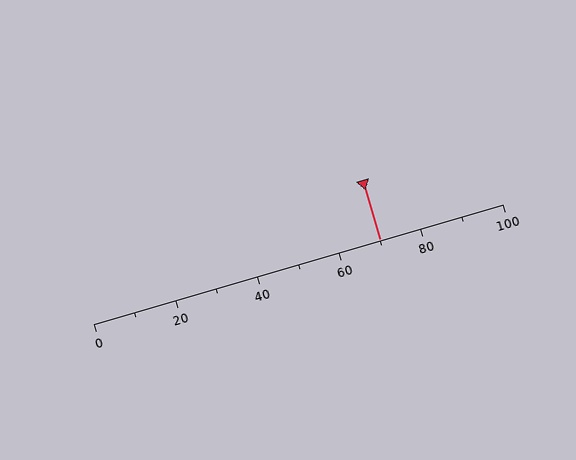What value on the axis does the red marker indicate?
The marker indicates approximately 70.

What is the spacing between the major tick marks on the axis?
The major ticks are spaced 20 apart.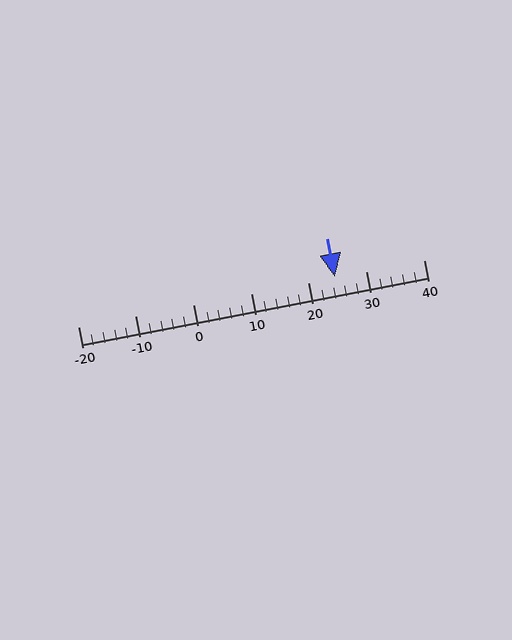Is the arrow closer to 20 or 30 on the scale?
The arrow is closer to 20.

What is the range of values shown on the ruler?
The ruler shows values from -20 to 40.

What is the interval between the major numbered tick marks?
The major tick marks are spaced 10 units apart.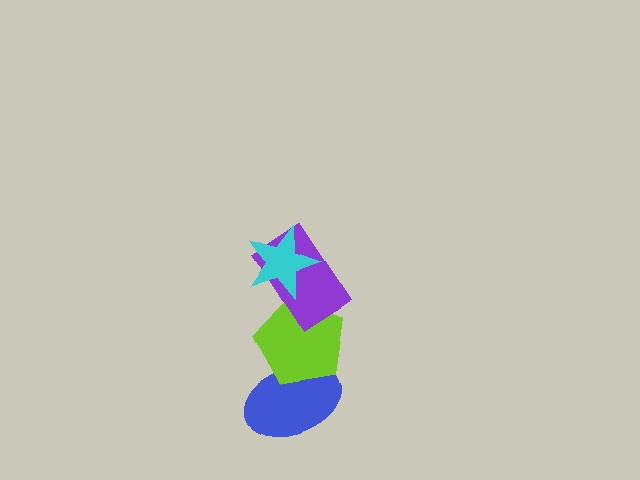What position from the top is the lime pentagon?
The lime pentagon is 3rd from the top.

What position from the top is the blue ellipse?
The blue ellipse is 4th from the top.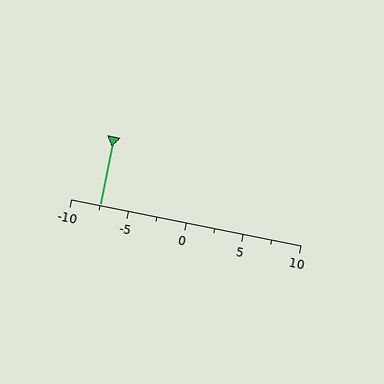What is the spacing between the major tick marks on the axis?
The major ticks are spaced 5 apart.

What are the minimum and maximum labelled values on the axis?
The axis runs from -10 to 10.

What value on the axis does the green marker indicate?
The marker indicates approximately -7.5.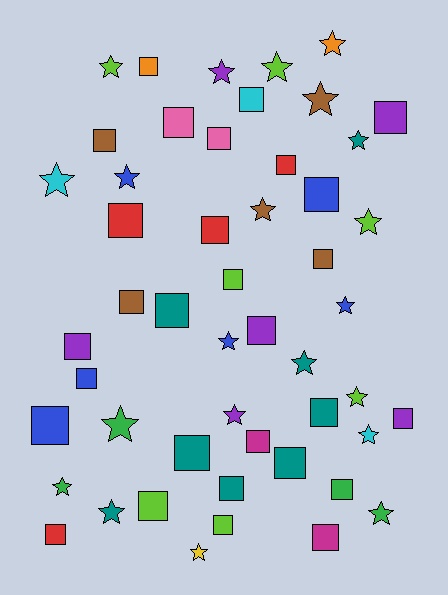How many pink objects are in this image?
There are 2 pink objects.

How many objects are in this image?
There are 50 objects.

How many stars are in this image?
There are 21 stars.